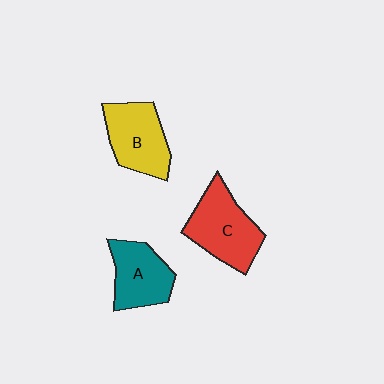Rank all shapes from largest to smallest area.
From largest to smallest: C (red), B (yellow), A (teal).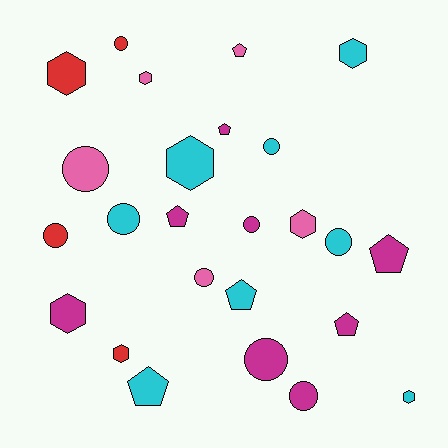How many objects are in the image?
There are 25 objects.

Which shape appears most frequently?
Circle, with 10 objects.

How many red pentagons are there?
There are no red pentagons.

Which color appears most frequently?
Magenta, with 8 objects.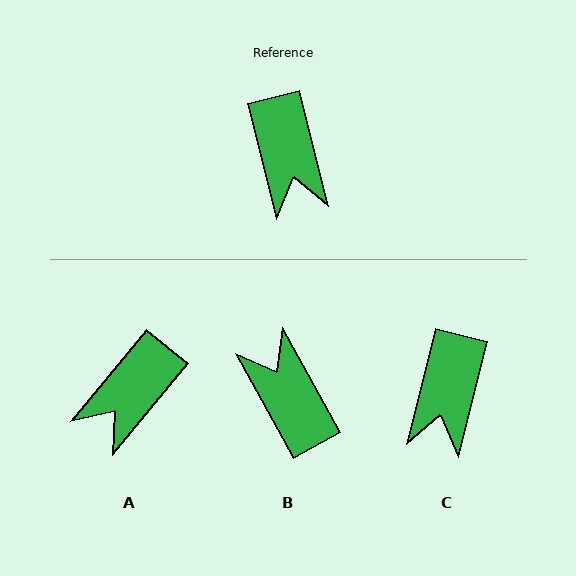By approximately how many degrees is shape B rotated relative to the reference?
Approximately 165 degrees clockwise.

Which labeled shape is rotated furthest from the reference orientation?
B, about 165 degrees away.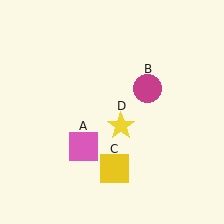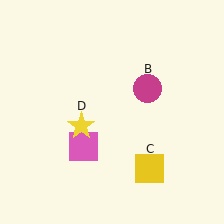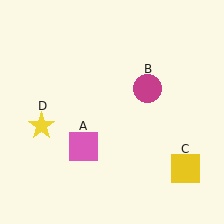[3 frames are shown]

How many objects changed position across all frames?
2 objects changed position: yellow square (object C), yellow star (object D).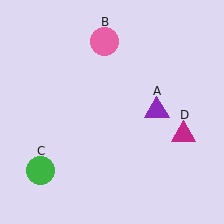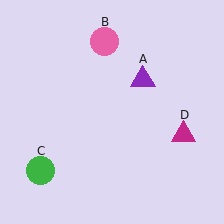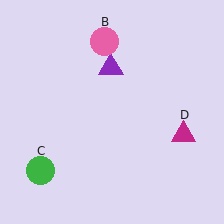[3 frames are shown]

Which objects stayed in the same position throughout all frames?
Pink circle (object B) and green circle (object C) and magenta triangle (object D) remained stationary.